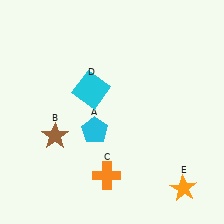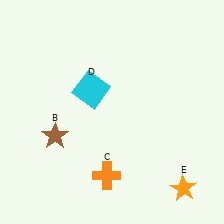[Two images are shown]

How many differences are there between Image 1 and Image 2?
There is 1 difference between the two images.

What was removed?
The cyan pentagon (A) was removed in Image 2.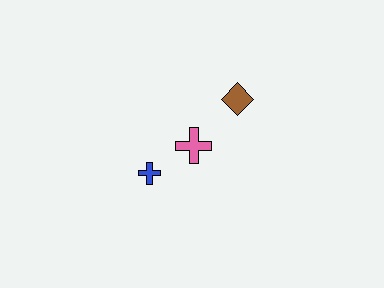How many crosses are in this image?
There are 2 crosses.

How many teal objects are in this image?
There are no teal objects.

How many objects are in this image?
There are 3 objects.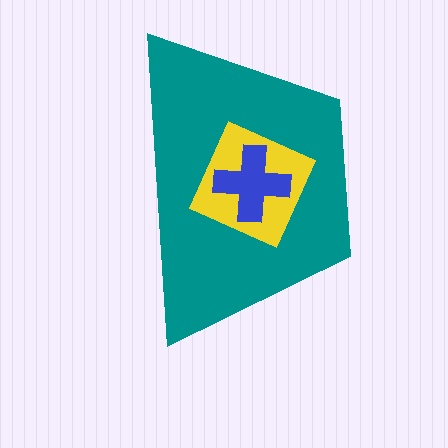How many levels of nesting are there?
3.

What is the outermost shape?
The teal trapezoid.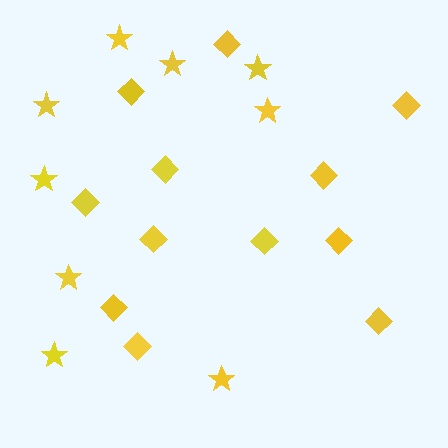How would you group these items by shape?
There are 2 groups: one group of diamonds (12) and one group of stars (9).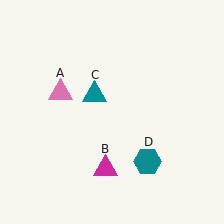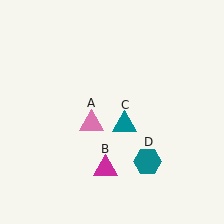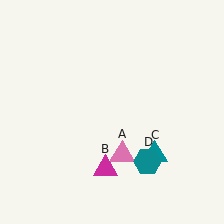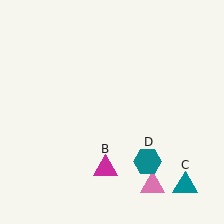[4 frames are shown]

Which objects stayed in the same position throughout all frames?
Magenta triangle (object B) and teal hexagon (object D) remained stationary.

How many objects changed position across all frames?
2 objects changed position: pink triangle (object A), teal triangle (object C).